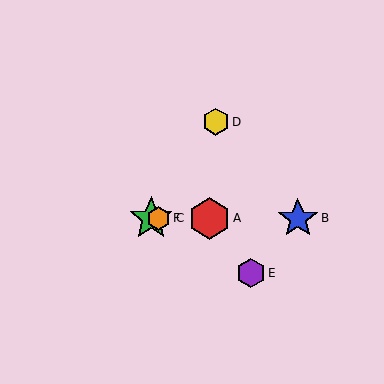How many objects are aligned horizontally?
4 objects (A, B, C, F) are aligned horizontally.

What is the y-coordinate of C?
Object C is at y≈218.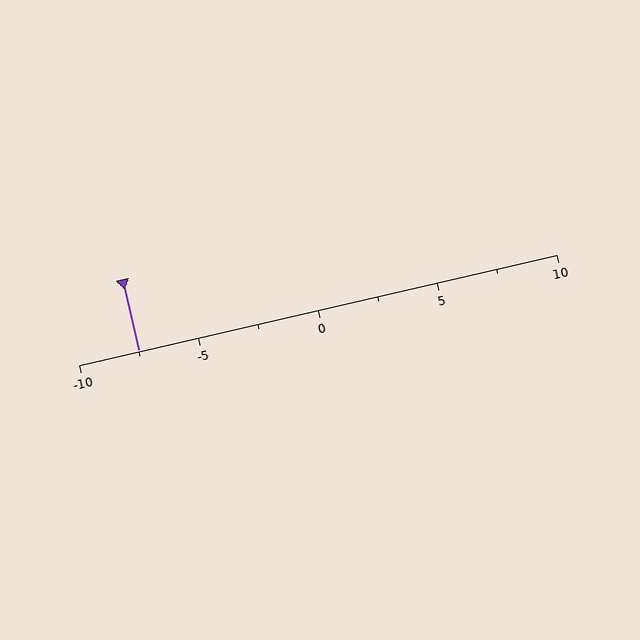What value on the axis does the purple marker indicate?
The marker indicates approximately -7.5.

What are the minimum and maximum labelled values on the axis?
The axis runs from -10 to 10.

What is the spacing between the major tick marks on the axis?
The major ticks are spaced 5 apart.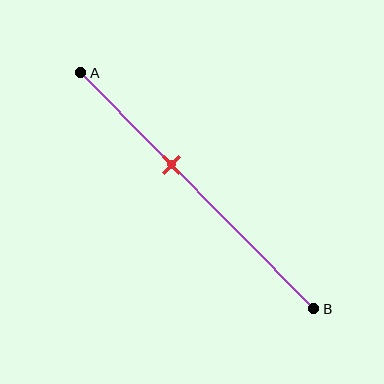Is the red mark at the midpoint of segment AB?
No, the mark is at about 40% from A, not at the 50% midpoint.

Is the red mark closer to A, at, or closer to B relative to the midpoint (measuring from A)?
The red mark is closer to point A than the midpoint of segment AB.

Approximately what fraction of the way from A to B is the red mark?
The red mark is approximately 40% of the way from A to B.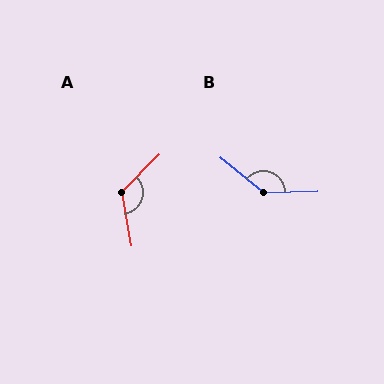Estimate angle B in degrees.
Approximately 139 degrees.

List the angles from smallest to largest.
A (125°), B (139°).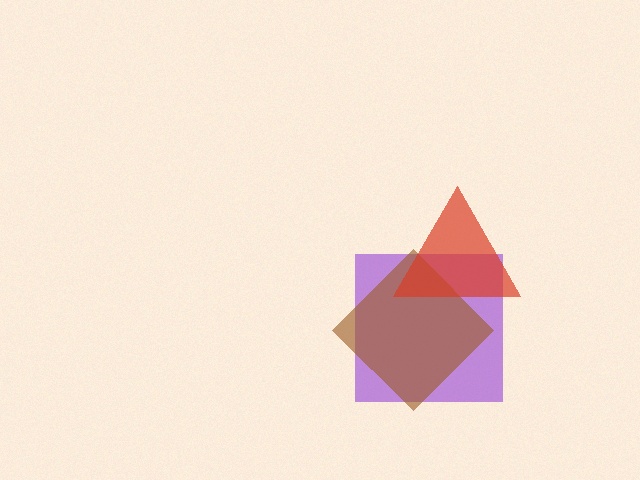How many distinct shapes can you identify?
There are 3 distinct shapes: a purple square, a brown diamond, a red triangle.